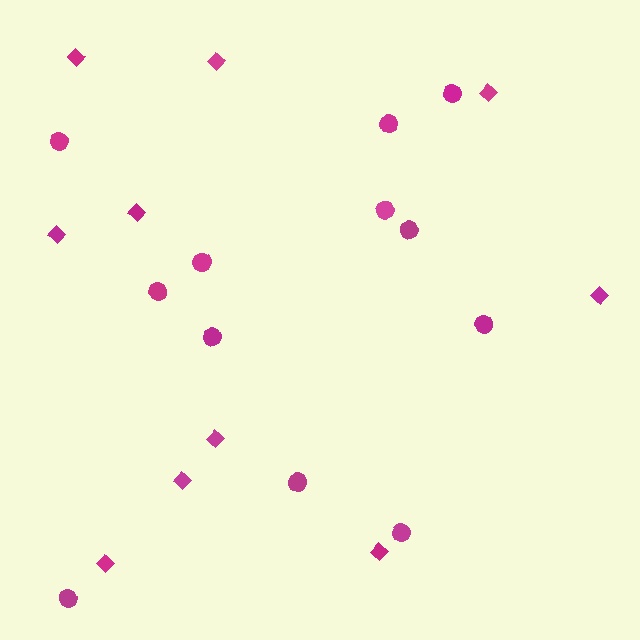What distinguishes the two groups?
There are 2 groups: one group of circles (12) and one group of diamonds (10).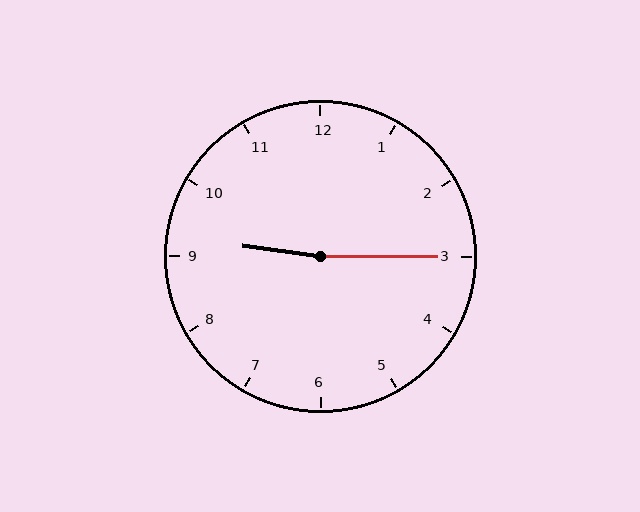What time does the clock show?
9:15.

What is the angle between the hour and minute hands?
Approximately 172 degrees.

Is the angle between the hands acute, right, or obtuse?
It is obtuse.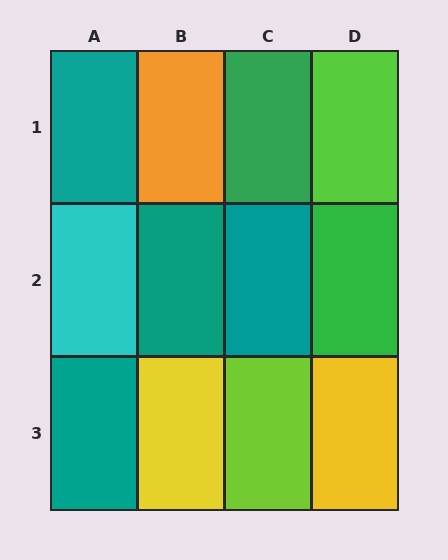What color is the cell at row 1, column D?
Lime.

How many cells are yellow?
2 cells are yellow.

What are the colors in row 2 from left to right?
Cyan, teal, teal, green.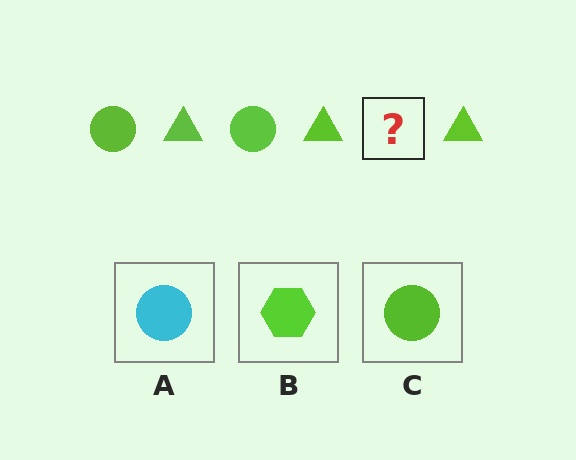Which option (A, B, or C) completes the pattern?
C.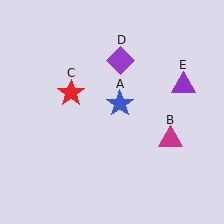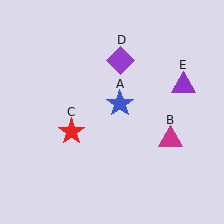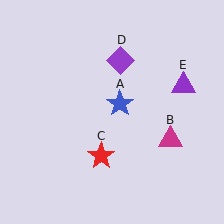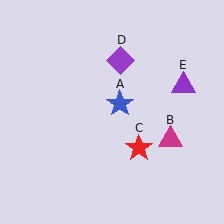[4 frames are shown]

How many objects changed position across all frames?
1 object changed position: red star (object C).